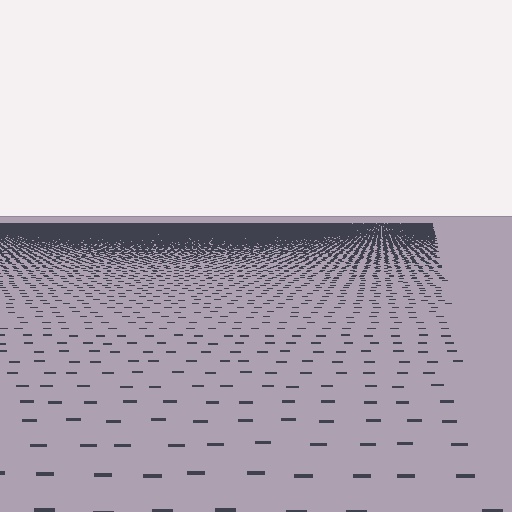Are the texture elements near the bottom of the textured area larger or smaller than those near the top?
Larger. Near the bottom, elements are closer to the viewer and appear at a bigger on-screen size.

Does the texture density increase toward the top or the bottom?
Density increases toward the top.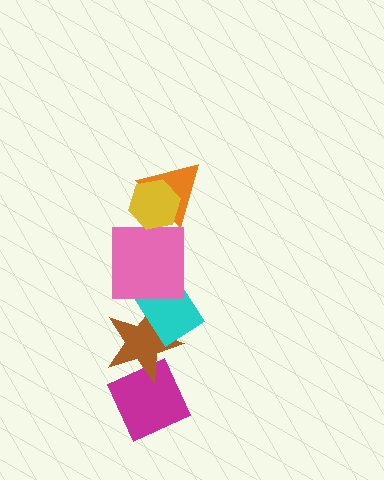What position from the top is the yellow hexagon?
The yellow hexagon is 1st from the top.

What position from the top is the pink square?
The pink square is 3rd from the top.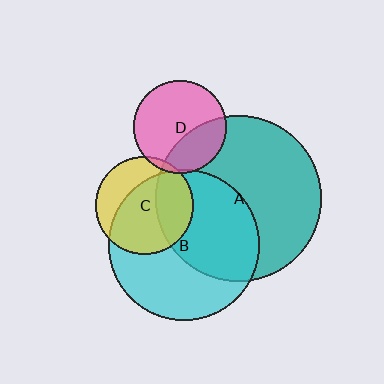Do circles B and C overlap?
Yes.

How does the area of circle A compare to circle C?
Approximately 2.9 times.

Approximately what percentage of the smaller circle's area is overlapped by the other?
Approximately 65%.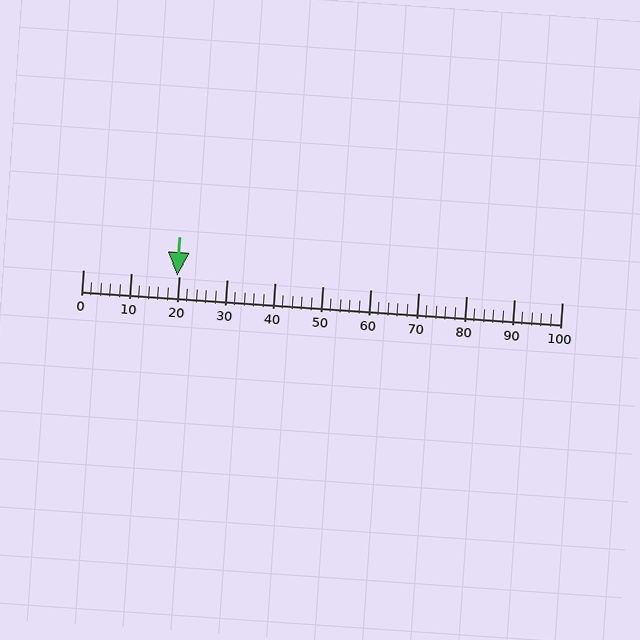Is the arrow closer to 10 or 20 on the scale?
The arrow is closer to 20.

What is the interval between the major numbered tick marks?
The major tick marks are spaced 10 units apart.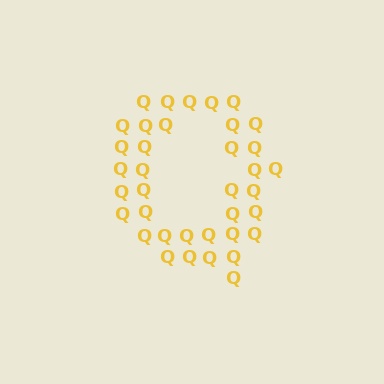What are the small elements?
The small elements are letter Q's.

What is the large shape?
The large shape is the letter Q.